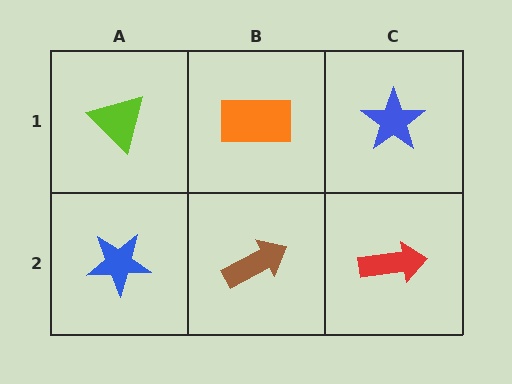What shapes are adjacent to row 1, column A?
A blue star (row 2, column A), an orange rectangle (row 1, column B).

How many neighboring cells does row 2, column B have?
3.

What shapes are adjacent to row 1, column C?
A red arrow (row 2, column C), an orange rectangle (row 1, column B).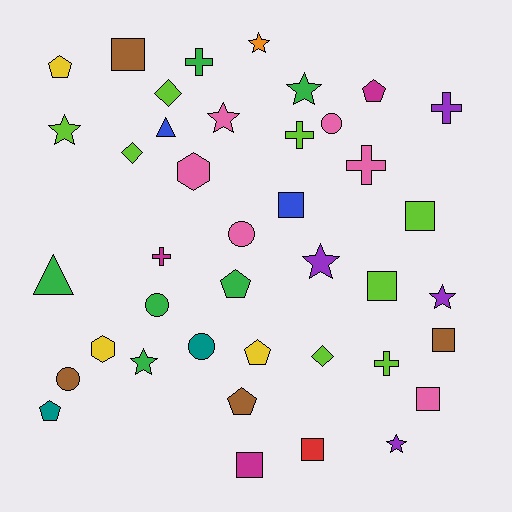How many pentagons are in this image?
There are 6 pentagons.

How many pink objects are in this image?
There are 6 pink objects.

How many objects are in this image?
There are 40 objects.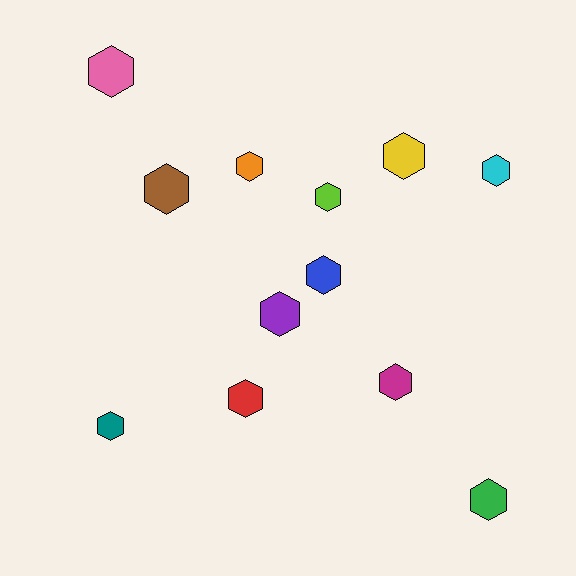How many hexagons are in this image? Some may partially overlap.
There are 12 hexagons.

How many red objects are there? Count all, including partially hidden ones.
There is 1 red object.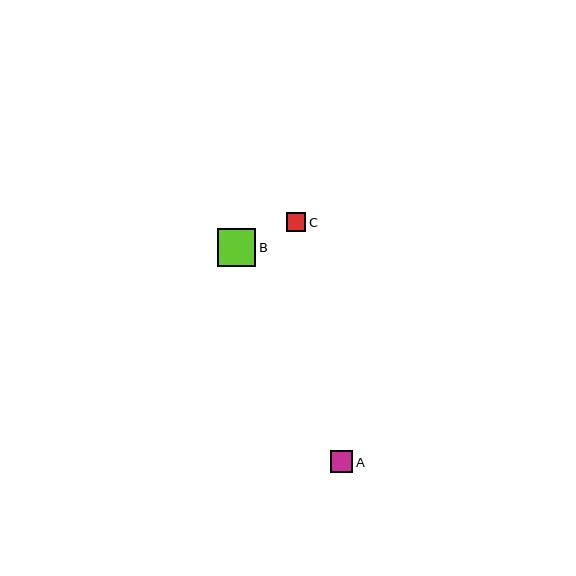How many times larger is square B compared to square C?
Square B is approximately 2.0 times the size of square C.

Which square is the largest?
Square B is the largest with a size of approximately 39 pixels.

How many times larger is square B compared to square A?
Square B is approximately 1.7 times the size of square A.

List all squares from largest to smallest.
From largest to smallest: B, A, C.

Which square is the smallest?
Square C is the smallest with a size of approximately 19 pixels.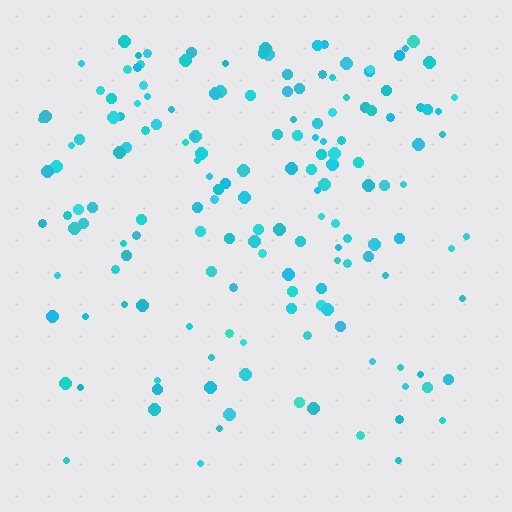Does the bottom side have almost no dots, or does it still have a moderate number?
Still a moderate number, just noticeably fewer than the top.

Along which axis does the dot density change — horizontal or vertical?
Vertical.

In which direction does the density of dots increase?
From bottom to top, with the top side densest.